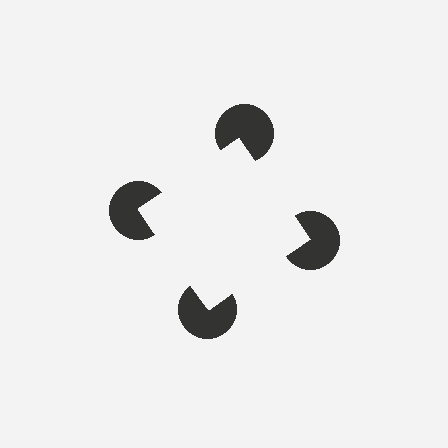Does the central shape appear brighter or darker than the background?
It typically appears slightly brighter than the background, even though no actual brightness change is drawn.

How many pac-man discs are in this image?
There are 4 — one at each vertex of the illusory square.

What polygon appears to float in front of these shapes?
An illusory square — its edges are inferred from the aligned wedge cuts in the pac-man discs, not physically drawn.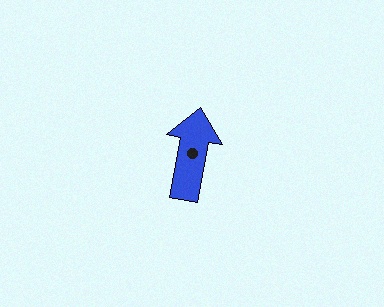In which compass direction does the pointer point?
North.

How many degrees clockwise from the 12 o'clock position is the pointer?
Approximately 10 degrees.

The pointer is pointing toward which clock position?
Roughly 12 o'clock.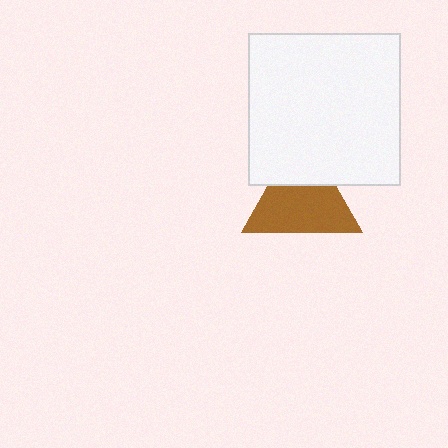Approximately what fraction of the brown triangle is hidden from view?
Roughly 31% of the brown triangle is hidden behind the white square.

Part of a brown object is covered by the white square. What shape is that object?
It is a triangle.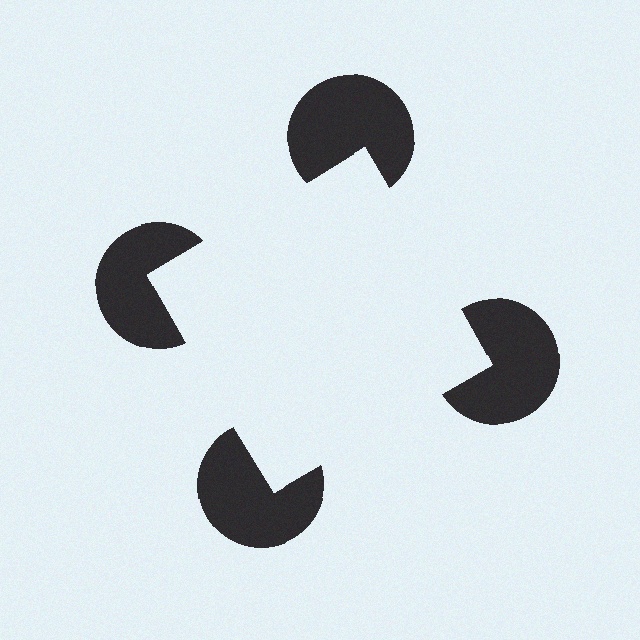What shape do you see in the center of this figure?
An illusory square — its edges are inferred from the aligned wedge cuts in the pac-man discs, not physically drawn.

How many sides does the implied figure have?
4 sides.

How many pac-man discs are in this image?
There are 4 — one at each vertex of the illusory square.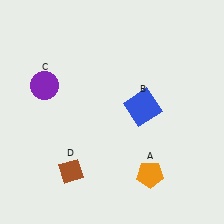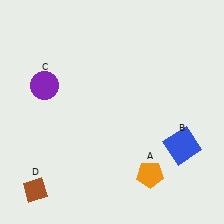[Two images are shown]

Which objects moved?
The objects that moved are: the blue square (B), the brown diamond (D).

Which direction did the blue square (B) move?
The blue square (B) moved right.